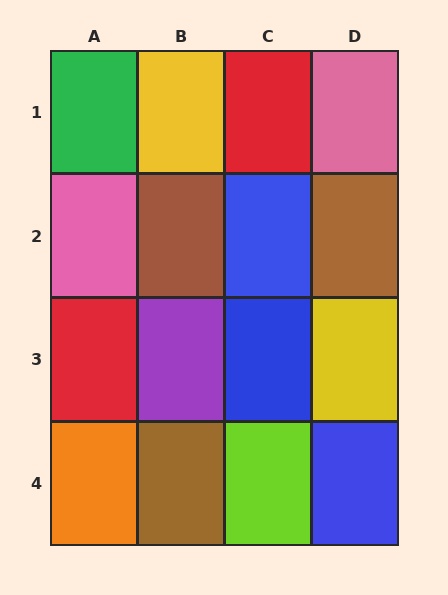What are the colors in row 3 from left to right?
Red, purple, blue, yellow.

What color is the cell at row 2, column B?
Brown.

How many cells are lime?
1 cell is lime.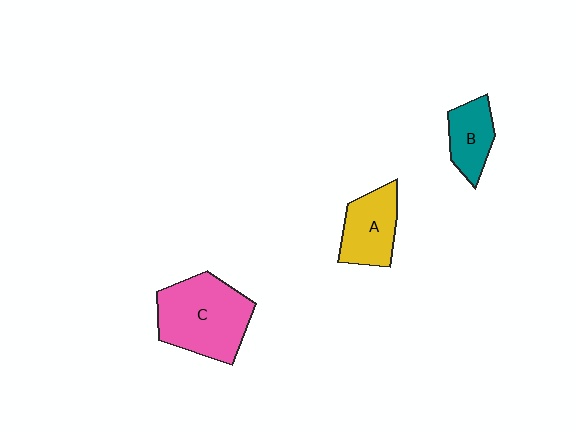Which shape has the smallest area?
Shape B (teal).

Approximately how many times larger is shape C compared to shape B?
Approximately 2.1 times.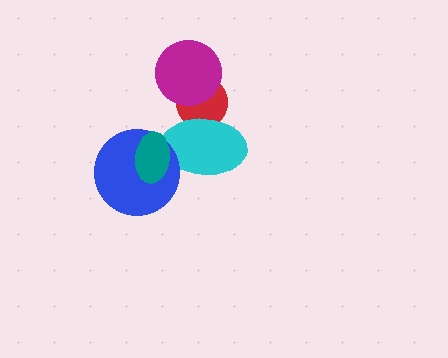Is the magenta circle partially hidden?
No, no other shape covers it.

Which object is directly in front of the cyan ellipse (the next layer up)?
The blue circle is directly in front of the cyan ellipse.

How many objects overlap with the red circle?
2 objects overlap with the red circle.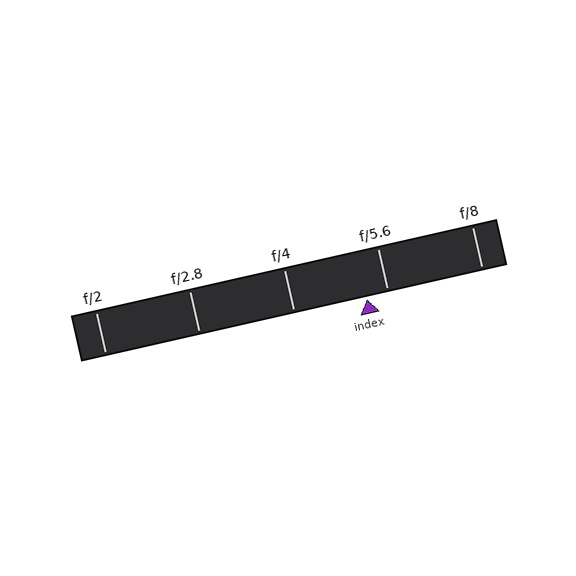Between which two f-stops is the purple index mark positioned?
The index mark is between f/4 and f/5.6.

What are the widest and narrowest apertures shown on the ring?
The widest aperture shown is f/2 and the narrowest is f/8.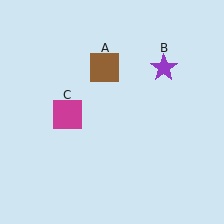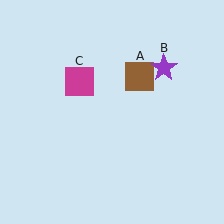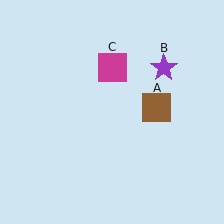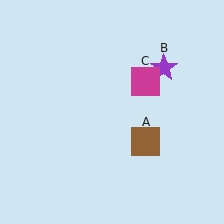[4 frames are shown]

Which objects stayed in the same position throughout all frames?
Purple star (object B) remained stationary.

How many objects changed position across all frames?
2 objects changed position: brown square (object A), magenta square (object C).